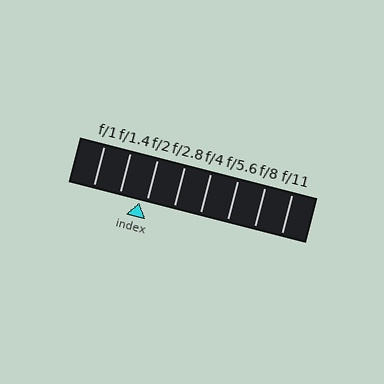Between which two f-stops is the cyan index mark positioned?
The index mark is between f/1.4 and f/2.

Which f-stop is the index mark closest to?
The index mark is closest to f/2.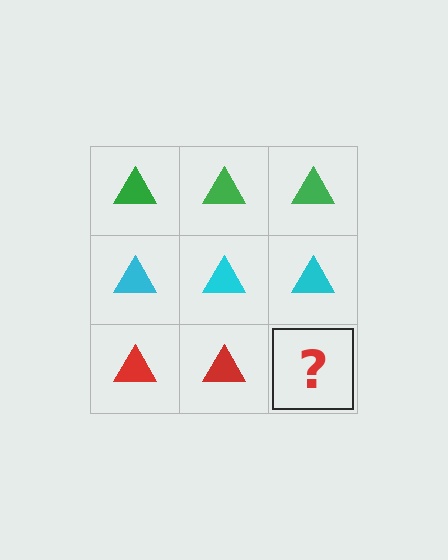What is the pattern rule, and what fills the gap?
The rule is that each row has a consistent color. The gap should be filled with a red triangle.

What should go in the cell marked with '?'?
The missing cell should contain a red triangle.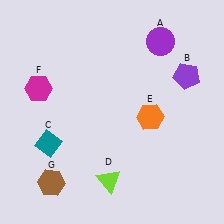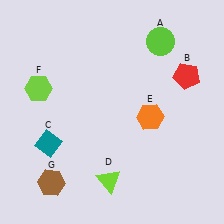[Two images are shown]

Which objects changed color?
A changed from purple to lime. B changed from purple to red. F changed from magenta to lime.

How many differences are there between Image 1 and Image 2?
There are 3 differences between the two images.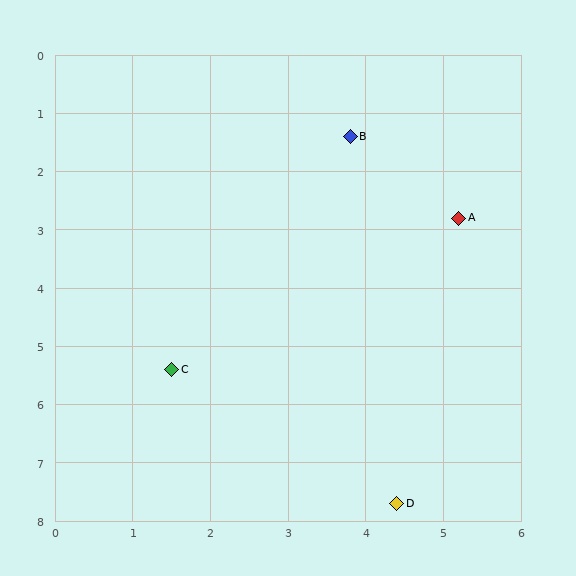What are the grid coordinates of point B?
Point B is at approximately (3.8, 1.4).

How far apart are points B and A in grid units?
Points B and A are about 2.0 grid units apart.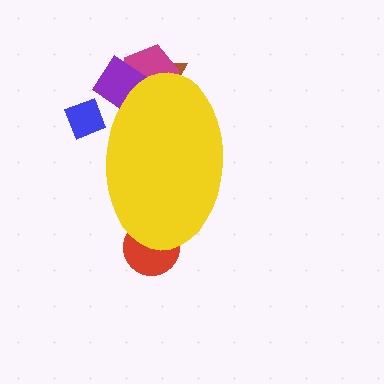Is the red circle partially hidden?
Yes, the red circle is partially hidden behind the yellow ellipse.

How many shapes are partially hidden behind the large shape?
5 shapes are partially hidden.